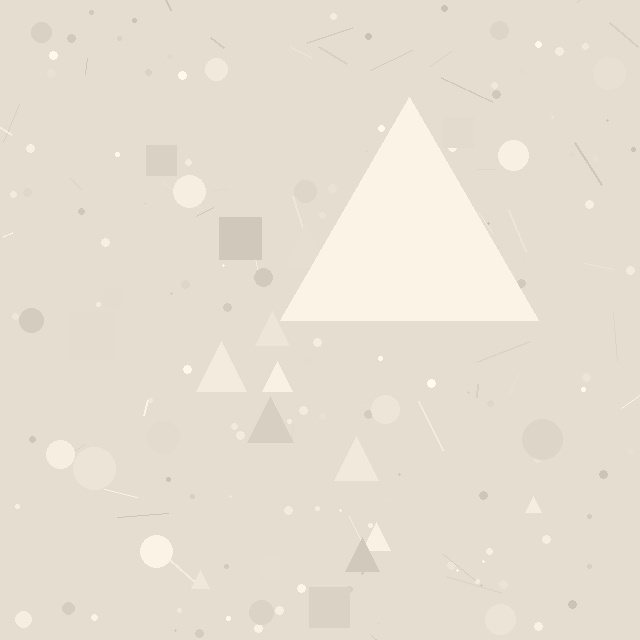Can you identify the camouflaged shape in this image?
The camouflaged shape is a triangle.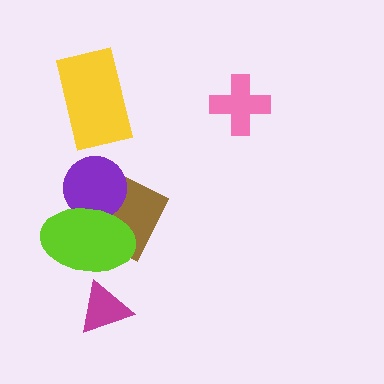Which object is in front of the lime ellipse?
The magenta triangle is in front of the lime ellipse.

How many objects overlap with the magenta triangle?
1 object overlaps with the magenta triangle.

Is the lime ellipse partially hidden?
Yes, it is partially covered by another shape.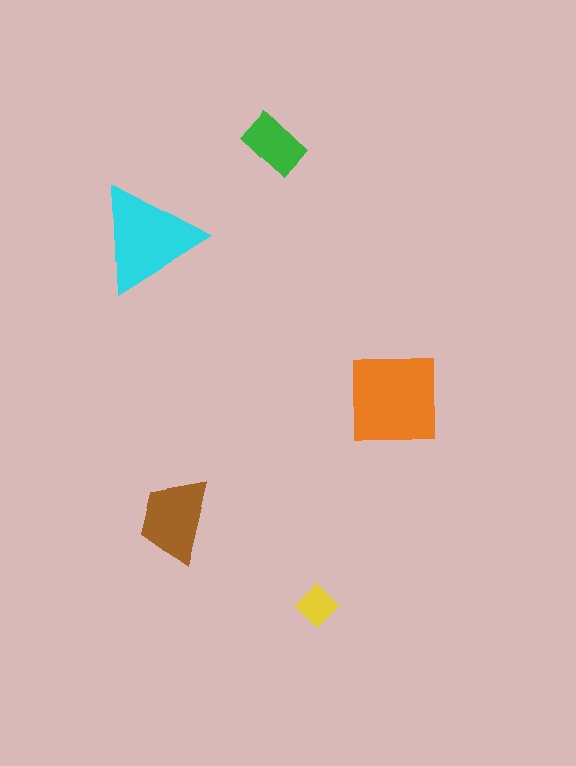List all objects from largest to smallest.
The orange square, the cyan triangle, the brown trapezoid, the green rectangle, the yellow diamond.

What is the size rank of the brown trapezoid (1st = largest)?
3rd.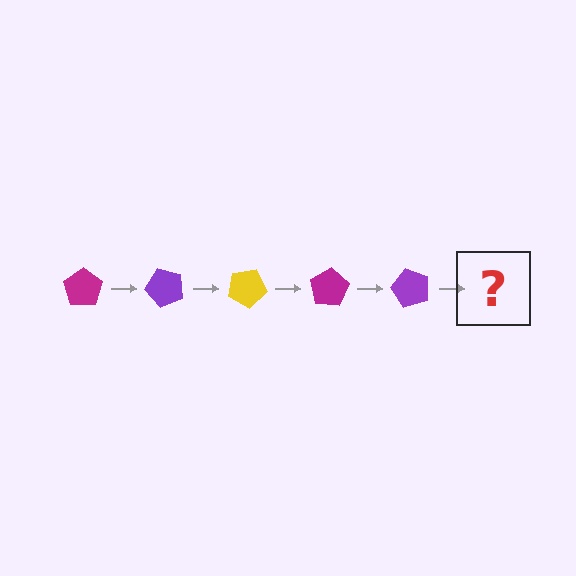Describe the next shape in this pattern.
It should be a yellow pentagon, rotated 250 degrees from the start.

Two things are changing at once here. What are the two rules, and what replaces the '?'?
The two rules are that it rotates 50 degrees each step and the color cycles through magenta, purple, and yellow. The '?' should be a yellow pentagon, rotated 250 degrees from the start.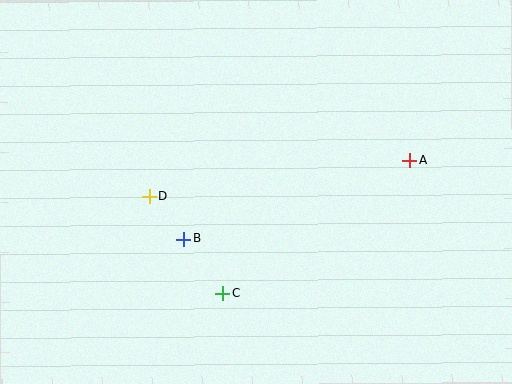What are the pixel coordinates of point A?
Point A is at (409, 160).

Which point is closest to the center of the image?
Point B at (184, 239) is closest to the center.